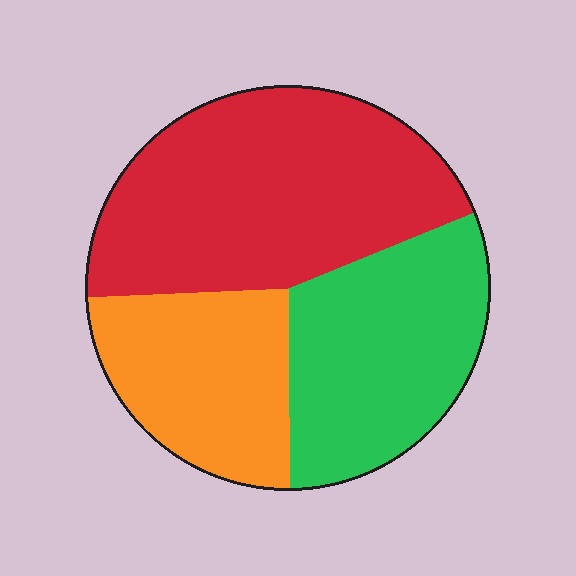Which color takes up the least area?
Orange, at roughly 25%.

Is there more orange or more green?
Green.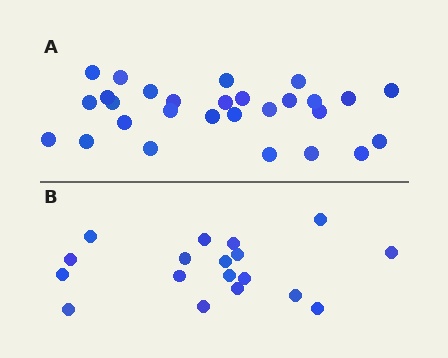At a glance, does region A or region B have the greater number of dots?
Region A (the top region) has more dots.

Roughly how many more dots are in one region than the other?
Region A has roughly 10 or so more dots than region B.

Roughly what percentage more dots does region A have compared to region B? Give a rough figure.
About 55% more.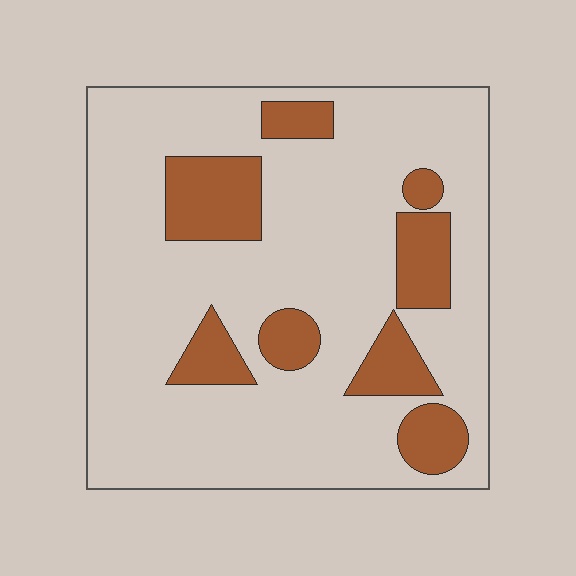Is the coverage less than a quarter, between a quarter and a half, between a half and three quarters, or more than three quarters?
Less than a quarter.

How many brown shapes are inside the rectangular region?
8.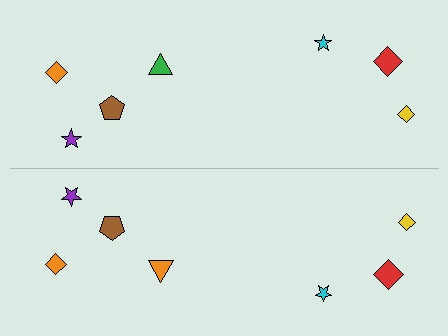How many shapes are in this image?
There are 14 shapes in this image.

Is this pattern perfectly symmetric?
No, the pattern is not perfectly symmetric. The orange triangle on the bottom side breaks the symmetry — its mirror counterpart is green.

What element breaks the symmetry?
The orange triangle on the bottom side breaks the symmetry — its mirror counterpart is green.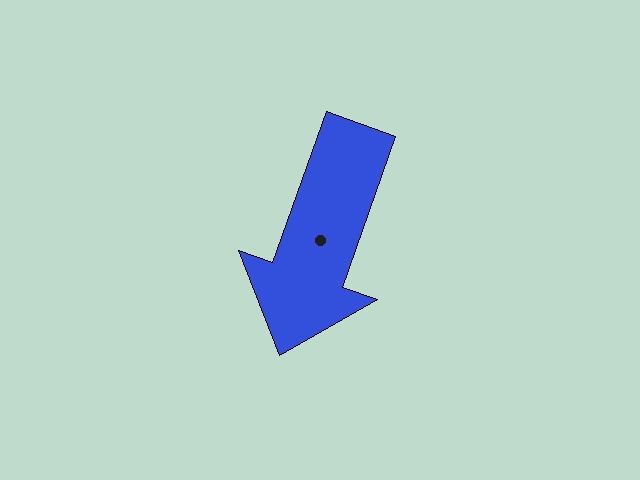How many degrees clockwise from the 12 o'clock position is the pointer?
Approximately 199 degrees.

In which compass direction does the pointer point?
South.